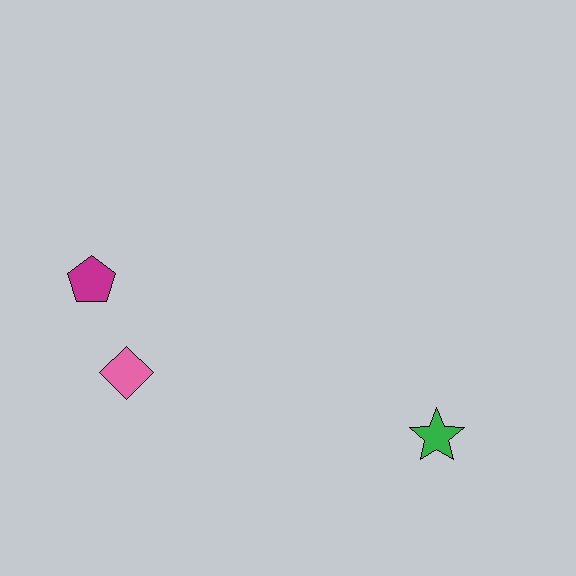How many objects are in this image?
There are 3 objects.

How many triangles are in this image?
There are no triangles.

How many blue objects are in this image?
There are no blue objects.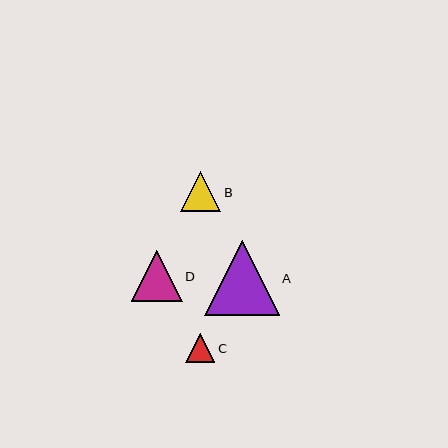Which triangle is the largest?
Triangle A is the largest with a size of approximately 75 pixels.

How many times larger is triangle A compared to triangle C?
Triangle A is approximately 2.6 times the size of triangle C.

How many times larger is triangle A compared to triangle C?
Triangle A is approximately 2.6 times the size of triangle C.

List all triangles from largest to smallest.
From largest to smallest: A, D, B, C.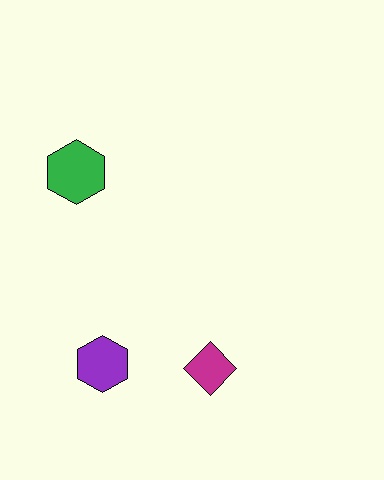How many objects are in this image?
There are 3 objects.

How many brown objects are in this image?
There are no brown objects.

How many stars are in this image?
There are no stars.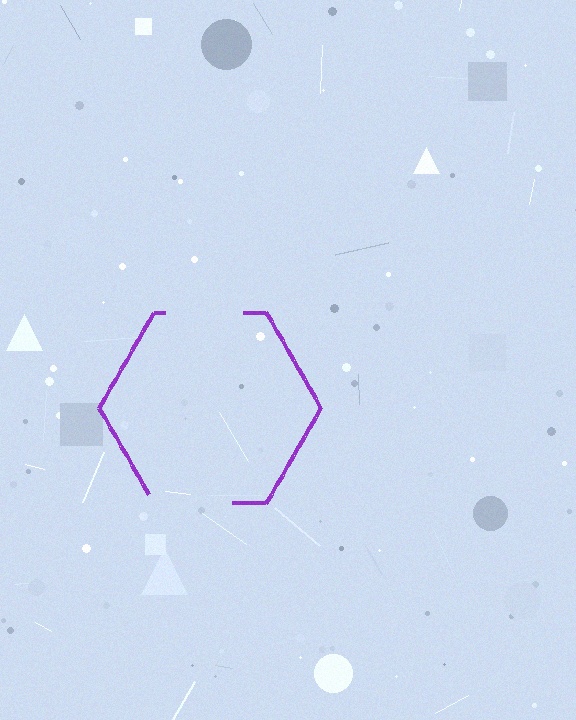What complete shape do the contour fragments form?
The contour fragments form a hexagon.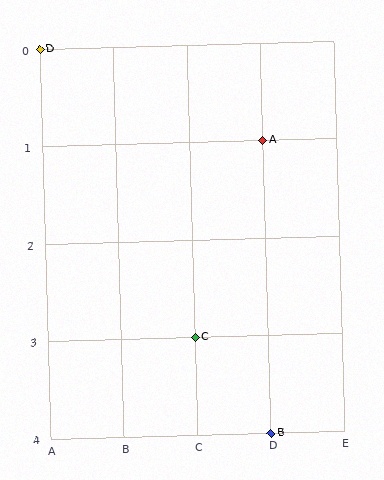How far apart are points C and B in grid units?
Points C and B are 1 column and 1 row apart (about 1.4 grid units diagonally).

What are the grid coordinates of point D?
Point D is at grid coordinates (A, 0).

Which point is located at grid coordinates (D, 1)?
Point A is at (D, 1).